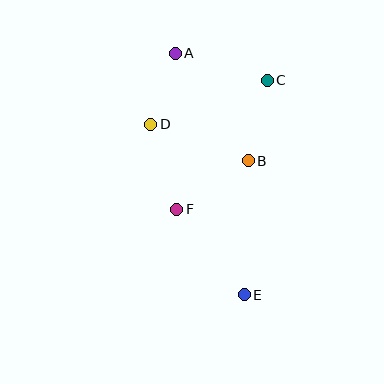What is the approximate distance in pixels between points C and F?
The distance between C and F is approximately 157 pixels.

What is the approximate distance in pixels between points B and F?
The distance between B and F is approximately 86 pixels.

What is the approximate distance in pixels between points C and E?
The distance between C and E is approximately 216 pixels.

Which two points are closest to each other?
Points A and D are closest to each other.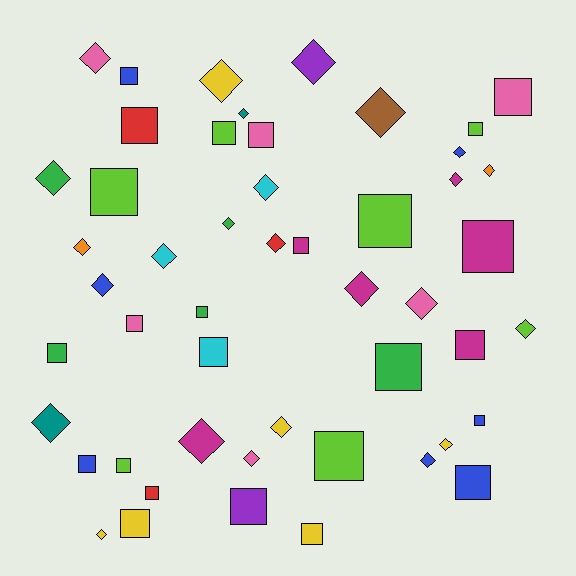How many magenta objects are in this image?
There are 6 magenta objects.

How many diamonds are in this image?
There are 25 diamonds.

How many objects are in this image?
There are 50 objects.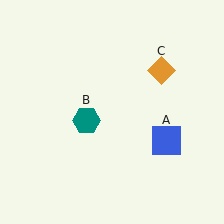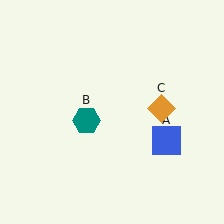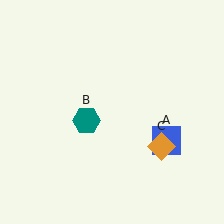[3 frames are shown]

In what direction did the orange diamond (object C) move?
The orange diamond (object C) moved down.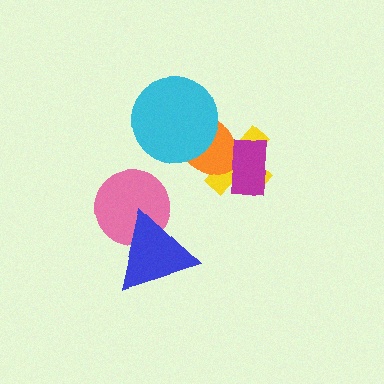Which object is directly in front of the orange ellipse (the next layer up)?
The cyan circle is directly in front of the orange ellipse.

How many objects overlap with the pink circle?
1 object overlaps with the pink circle.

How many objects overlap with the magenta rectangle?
2 objects overlap with the magenta rectangle.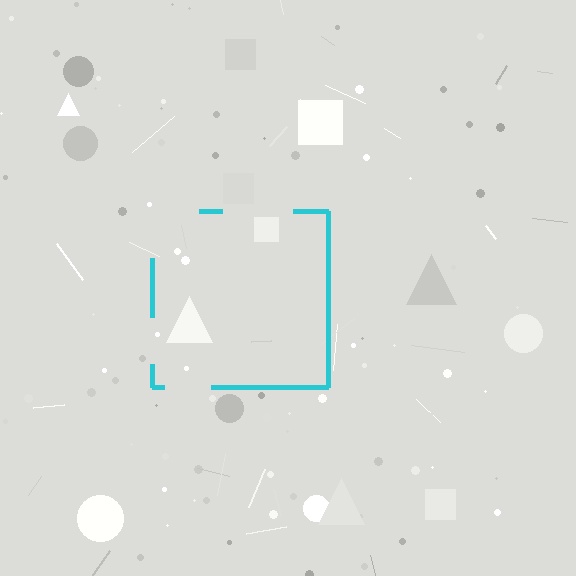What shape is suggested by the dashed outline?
The dashed outline suggests a square.